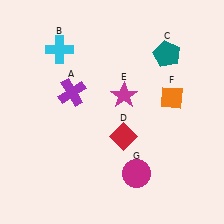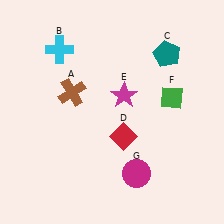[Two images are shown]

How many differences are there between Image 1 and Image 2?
There are 2 differences between the two images.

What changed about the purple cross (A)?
In Image 1, A is purple. In Image 2, it changed to brown.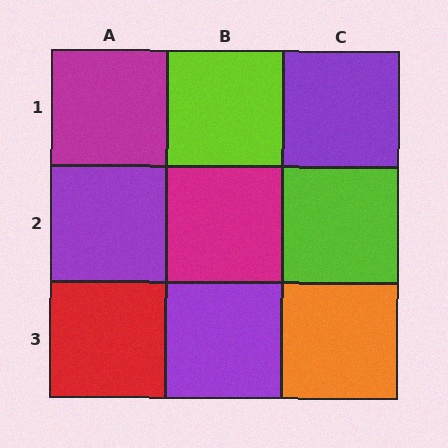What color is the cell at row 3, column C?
Orange.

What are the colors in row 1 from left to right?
Magenta, lime, purple.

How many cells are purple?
3 cells are purple.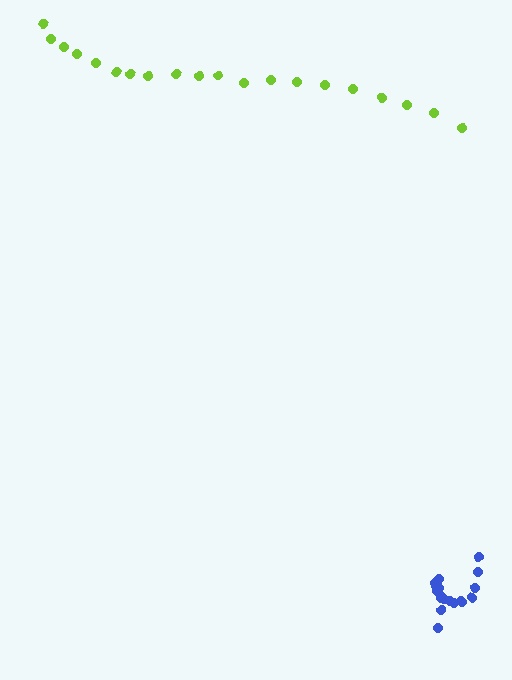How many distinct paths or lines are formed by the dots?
There are 2 distinct paths.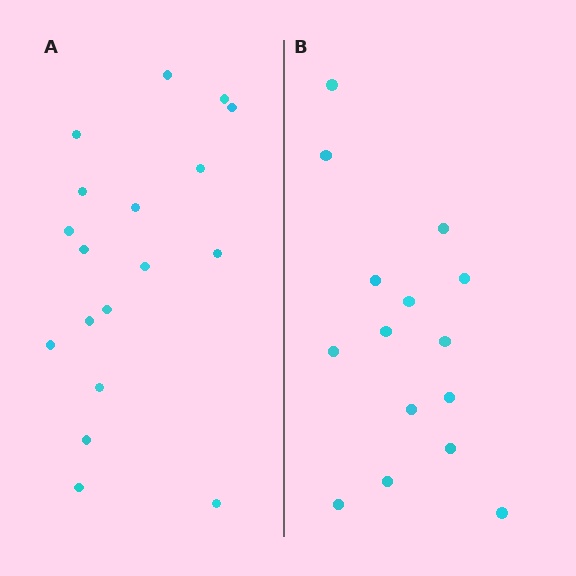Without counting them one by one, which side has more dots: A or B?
Region A (the left region) has more dots.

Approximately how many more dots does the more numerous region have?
Region A has just a few more — roughly 2 or 3 more dots than region B.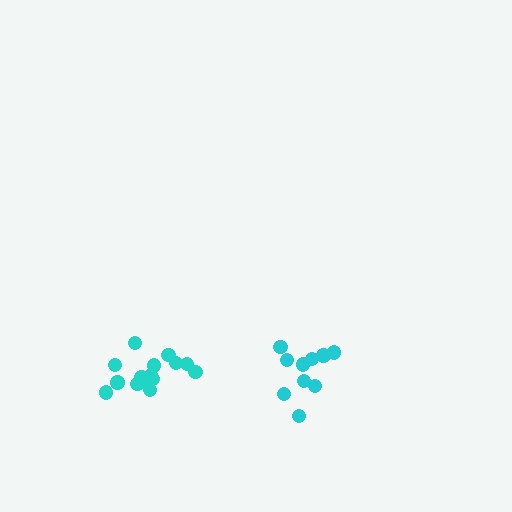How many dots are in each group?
Group 1: 11 dots, Group 2: 15 dots (26 total).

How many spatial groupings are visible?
There are 2 spatial groupings.